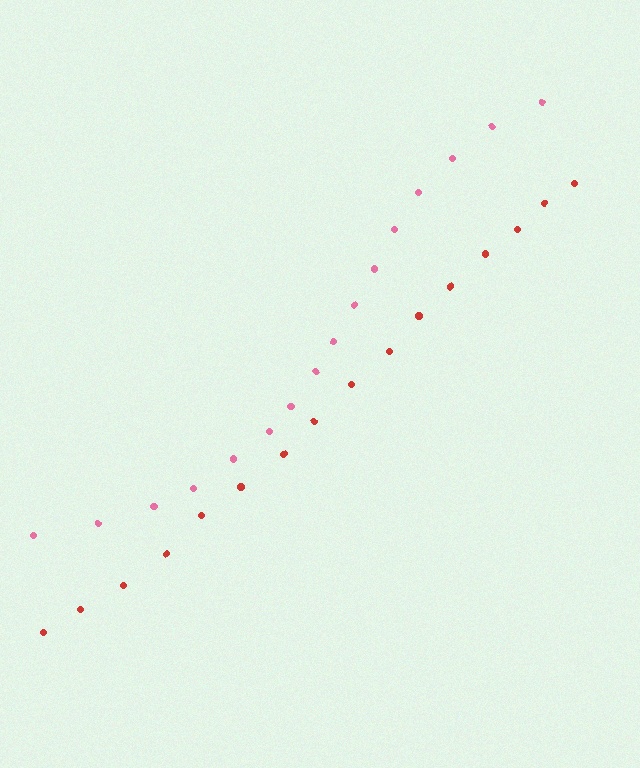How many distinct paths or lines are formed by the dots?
There are 2 distinct paths.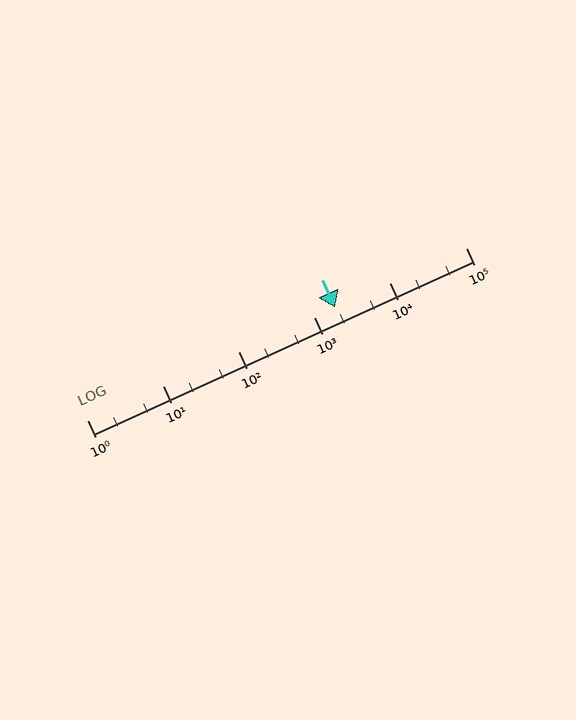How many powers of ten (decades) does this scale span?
The scale spans 5 decades, from 1 to 100000.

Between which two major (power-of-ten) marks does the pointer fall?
The pointer is between 1000 and 10000.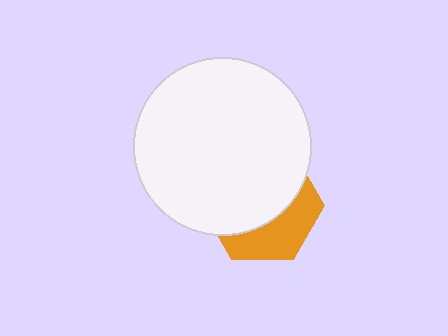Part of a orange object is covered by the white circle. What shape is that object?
It is a hexagon.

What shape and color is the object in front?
The object in front is a white circle.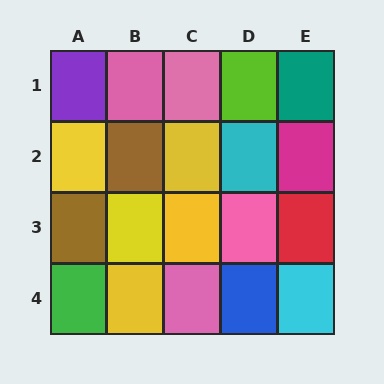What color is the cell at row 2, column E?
Magenta.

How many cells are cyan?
2 cells are cyan.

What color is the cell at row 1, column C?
Pink.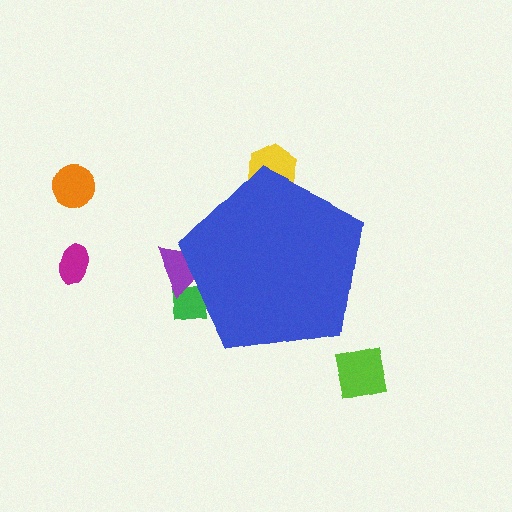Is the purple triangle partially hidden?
Yes, the purple triangle is partially hidden behind the blue pentagon.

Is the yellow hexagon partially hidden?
Yes, the yellow hexagon is partially hidden behind the blue pentagon.